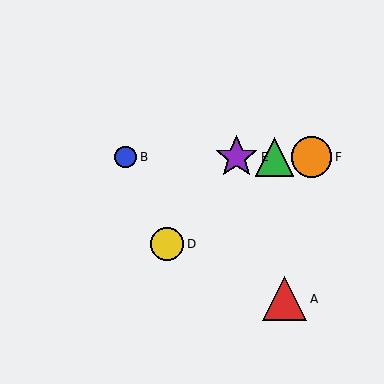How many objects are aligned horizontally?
4 objects (B, C, E, F) are aligned horizontally.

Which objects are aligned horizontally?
Objects B, C, E, F are aligned horizontally.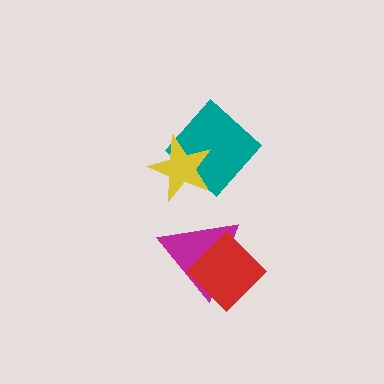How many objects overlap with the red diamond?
1 object overlaps with the red diamond.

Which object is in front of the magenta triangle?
The red diamond is in front of the magenta triangle.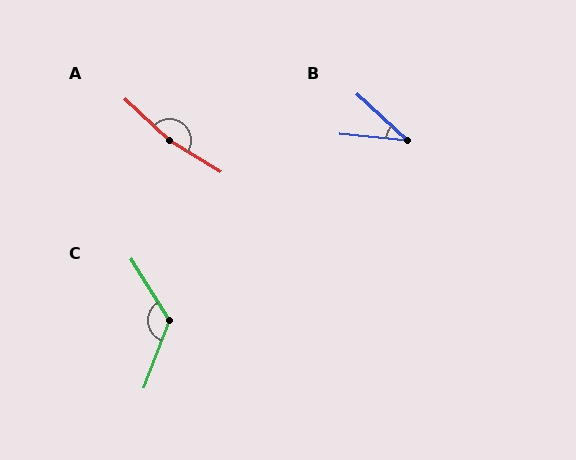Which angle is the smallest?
B, at approximately 37 degrees.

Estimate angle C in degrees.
Approximately 127 degrees.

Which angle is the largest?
A, at approximately 169 degrees.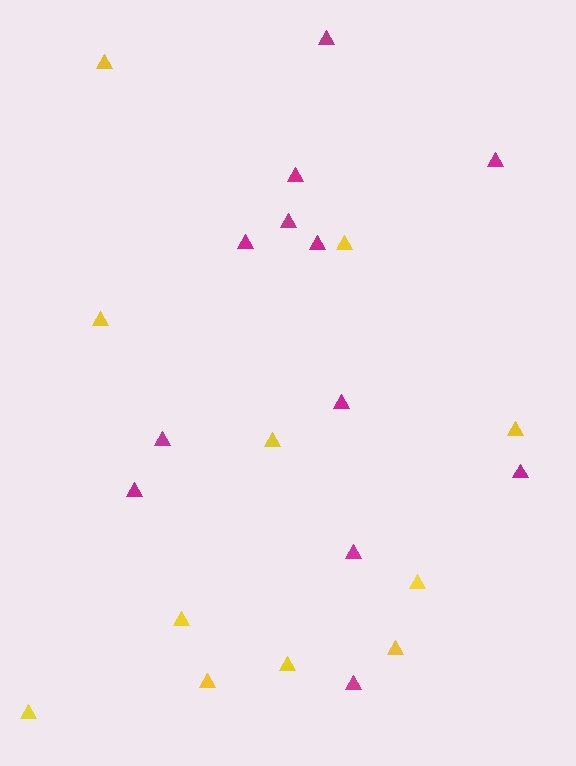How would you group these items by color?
There are 2 groups: one group of yellow triangles (11) and one group of magenta triangles (12).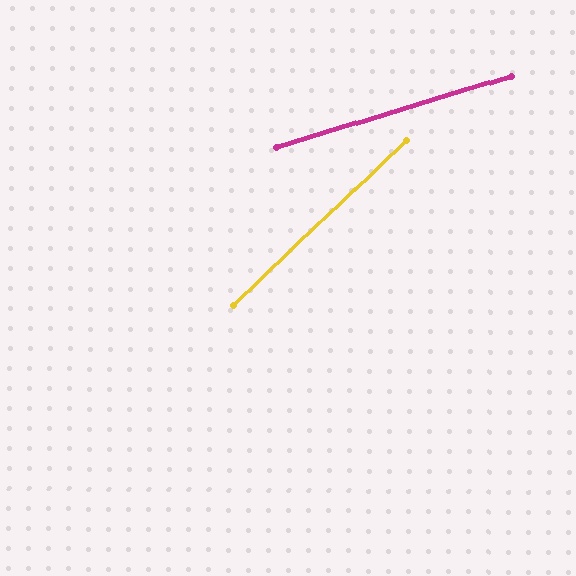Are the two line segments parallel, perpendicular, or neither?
Neither parallel nor perpendicular — they differ by about 27°.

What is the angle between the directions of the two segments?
Approximately 27 degrees.